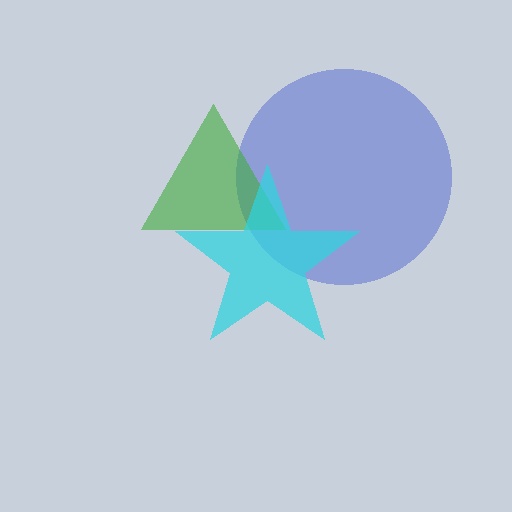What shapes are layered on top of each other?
The layered shapes are: a blue circle, a green triangle, a cyan star.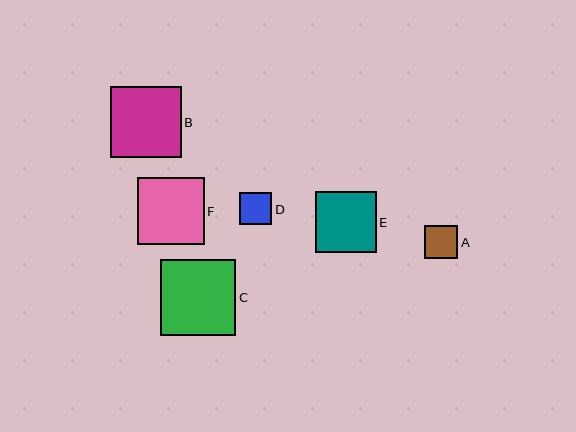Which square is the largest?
Square C is the largest with a size of approximately 76 pixels.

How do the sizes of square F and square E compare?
Square F and square E are approximately the same size.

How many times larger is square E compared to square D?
Square E is approximately 1.9 times the size of square D.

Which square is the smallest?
Square D is the smallest with a size of approximately 32 pixels.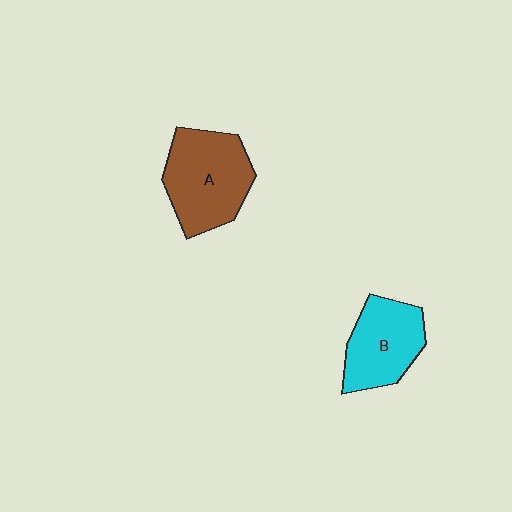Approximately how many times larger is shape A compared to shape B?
Approximately 1.3 times.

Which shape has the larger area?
Shape A (brown).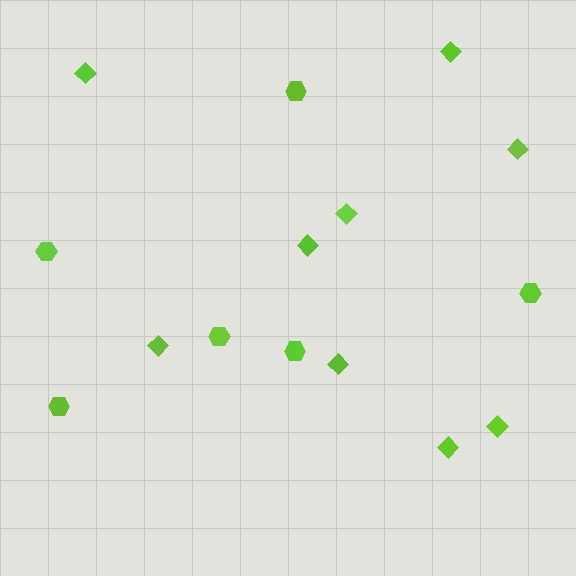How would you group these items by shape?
There are 2 groups: one group of diamonds (9) and one group of hexagons (6).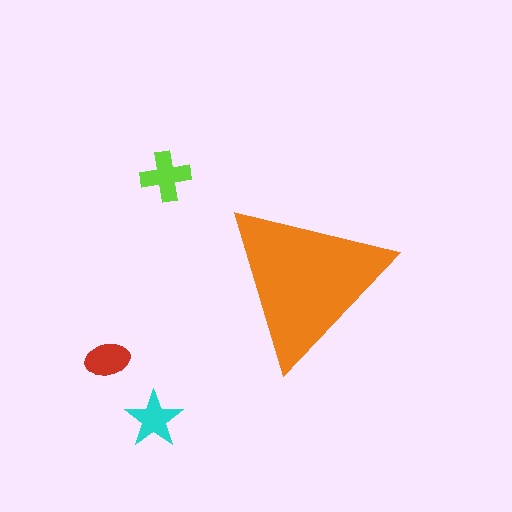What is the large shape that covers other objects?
An orange triangle.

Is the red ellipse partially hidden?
No, the red ellipse is fully visible.